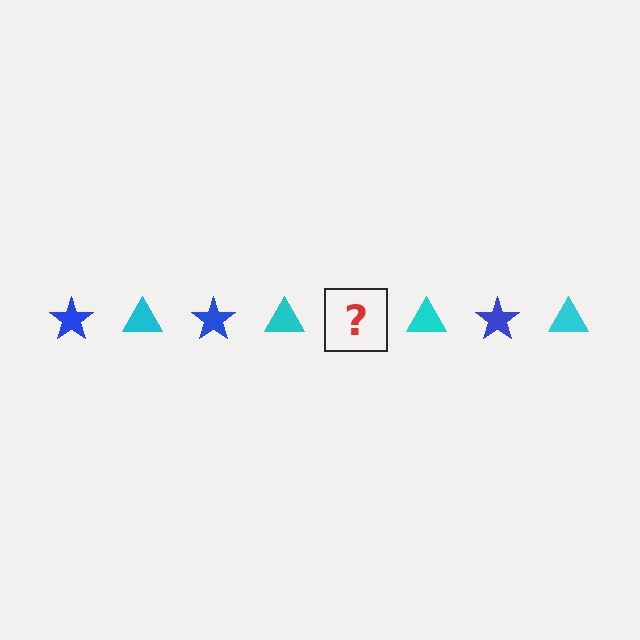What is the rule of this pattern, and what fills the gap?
The rule is that the pattern alternates between blue star and cyan triangle. The gap should be filled with a blue star.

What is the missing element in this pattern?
The missing element is a blue star.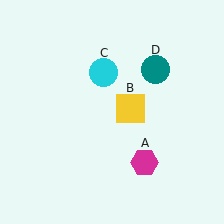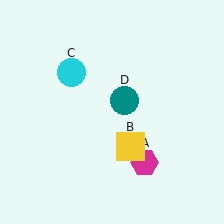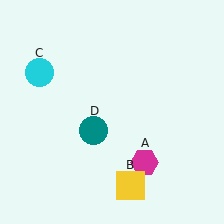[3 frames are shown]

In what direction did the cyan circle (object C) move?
The cyan circle (object C) moved left.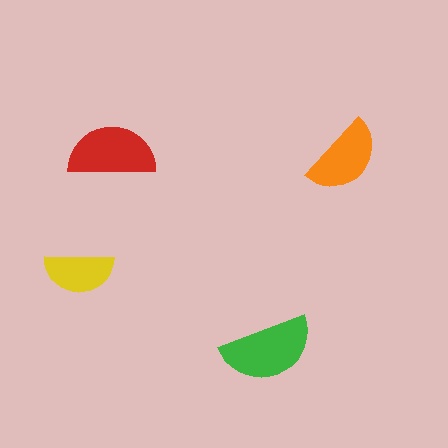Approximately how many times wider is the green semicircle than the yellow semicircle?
About 1.5 times wider.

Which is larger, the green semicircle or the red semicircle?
The green one.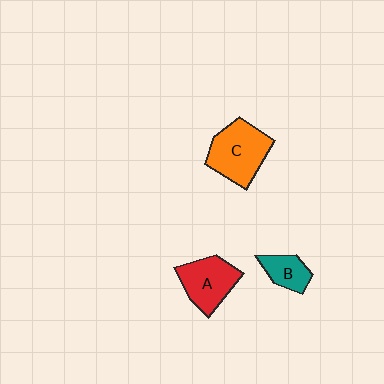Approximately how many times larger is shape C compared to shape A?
Approximately 1.2 times.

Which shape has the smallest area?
Shape B (teal).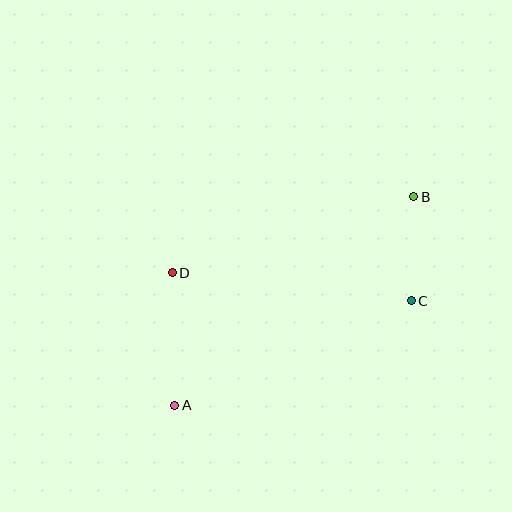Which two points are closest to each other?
Points B and C are closest to each other.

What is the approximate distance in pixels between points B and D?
The distance between B and D is approximately 253 pixels.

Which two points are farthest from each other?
Points A and B are farthest from each other.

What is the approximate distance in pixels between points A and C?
The distance between A and C is approximately 259 pixels.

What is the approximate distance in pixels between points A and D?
The distance between A and D is approximately 132 pixels.